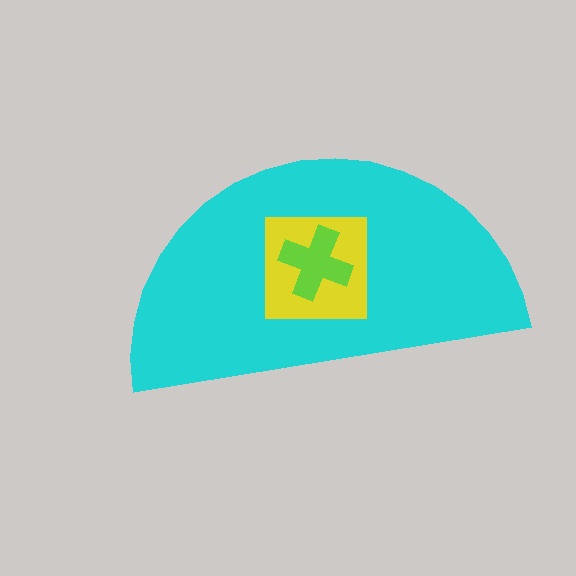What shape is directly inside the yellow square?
The lime cross.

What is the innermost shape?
The lime cross.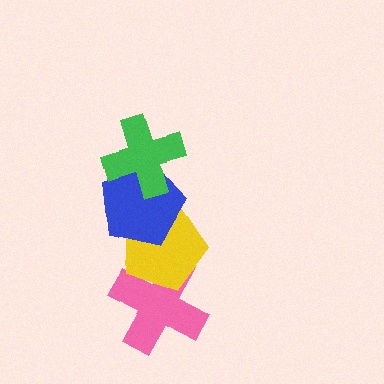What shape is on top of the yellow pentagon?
The blue pentagon is on top of the yellow pentagon.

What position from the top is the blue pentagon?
The blue pentagon is 2nd from the top.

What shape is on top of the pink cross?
The yellow pentagon is on top of the pink cross.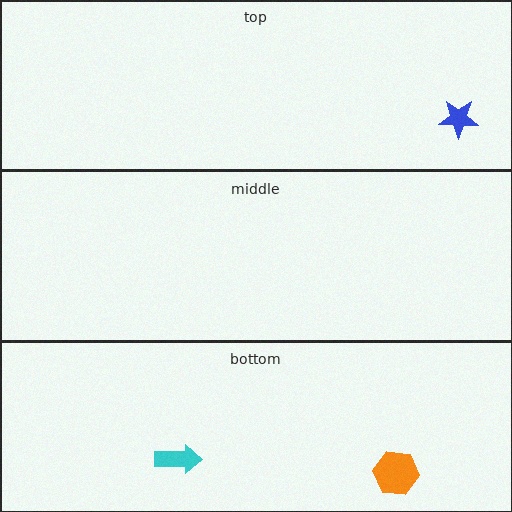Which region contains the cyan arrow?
The bottom region.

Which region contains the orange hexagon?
The bottom region.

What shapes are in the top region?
The blue star.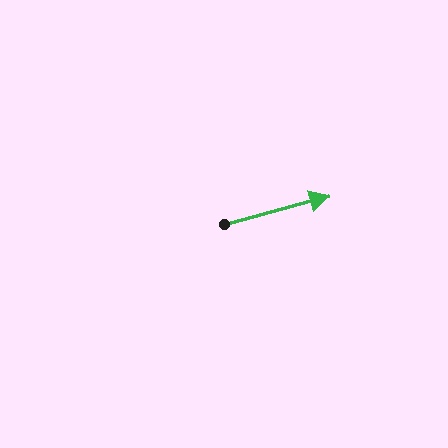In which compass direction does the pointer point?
East.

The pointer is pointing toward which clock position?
Roughly 3 o'clock.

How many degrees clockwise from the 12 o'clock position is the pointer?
Approximately 75 degrees.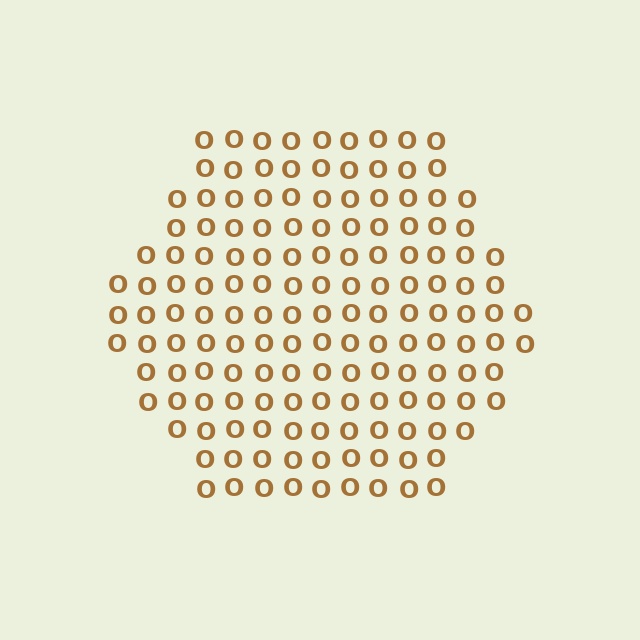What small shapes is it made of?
It is made of small letter O's.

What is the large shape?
The large shape is a hexagon.